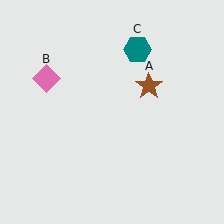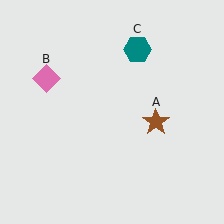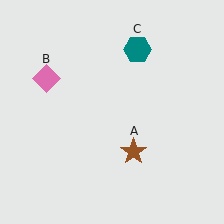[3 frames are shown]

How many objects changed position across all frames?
1 object changed position: brown star (object A).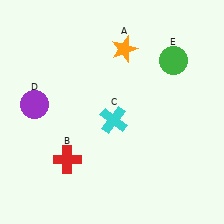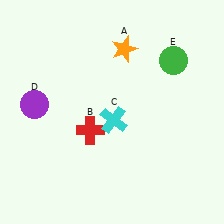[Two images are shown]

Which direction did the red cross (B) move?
The red cross (B) moved up.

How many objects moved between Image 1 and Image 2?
1 object moved between the two images.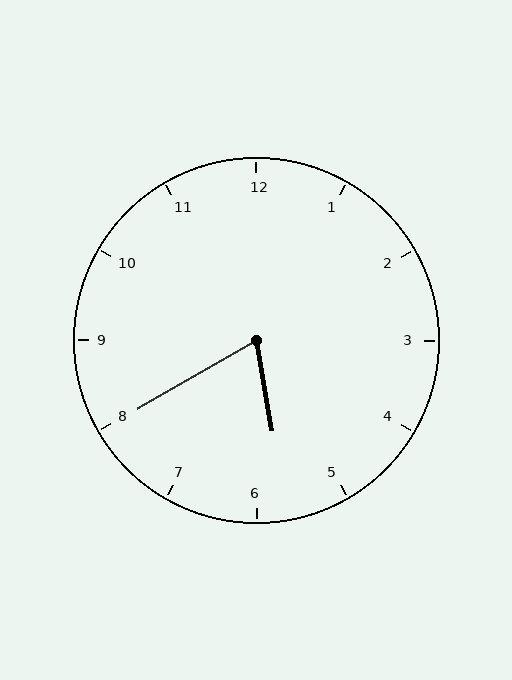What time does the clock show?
5:40.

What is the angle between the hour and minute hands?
Approximately 70 degrees.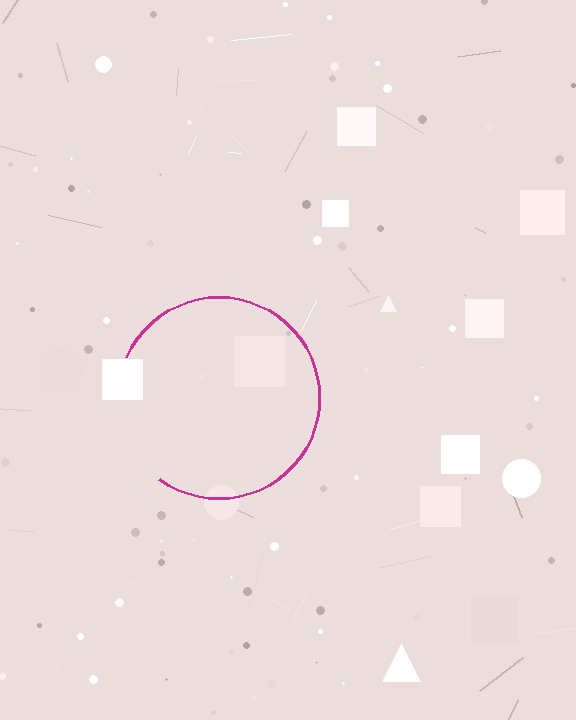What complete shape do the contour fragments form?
The contour fragments form a circle.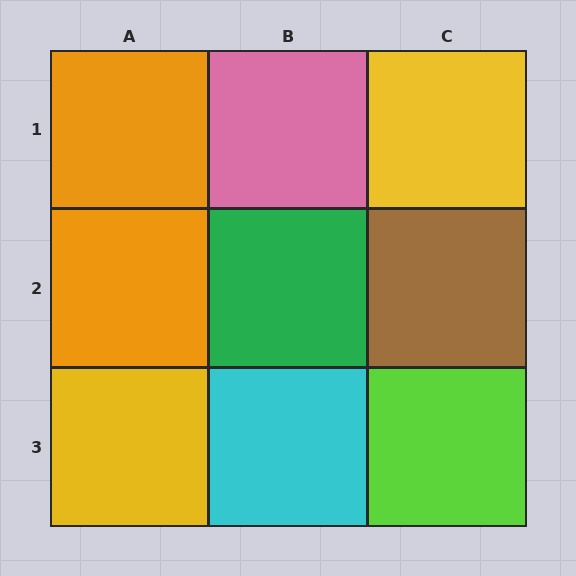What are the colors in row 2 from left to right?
Orange, green, brown.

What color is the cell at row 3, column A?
Yellow.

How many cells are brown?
1 cell is brown.